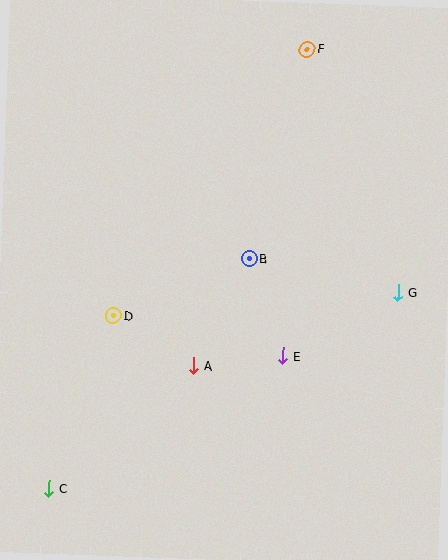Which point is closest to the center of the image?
Point B at (249, 259) is closest to the center.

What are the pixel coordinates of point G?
Point G is at (398, 293).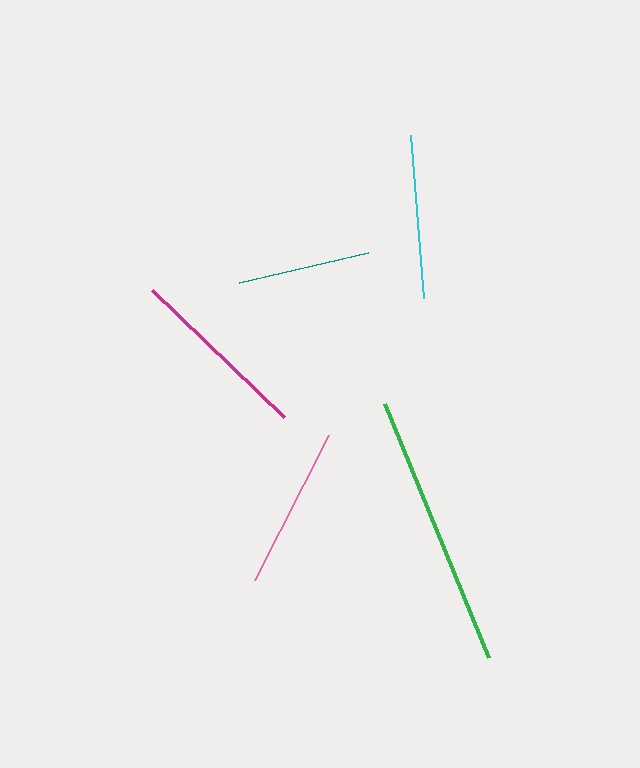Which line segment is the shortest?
The teal line is the shortest at approximately 132 pixels.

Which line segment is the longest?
The green line is the longest at approximately 275 pixels.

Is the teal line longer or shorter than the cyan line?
The cyan line is longer than the teal line.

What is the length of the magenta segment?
The magenta segment is approximately 183 pixels long.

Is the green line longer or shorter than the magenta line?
The green line is longer than the magenta line.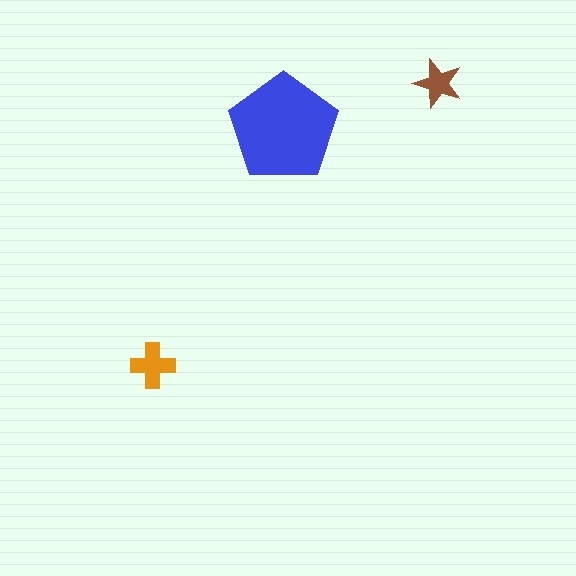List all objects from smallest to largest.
The brown star, the orange cross, the blue pentagon.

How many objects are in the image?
There are 3 objects in the image.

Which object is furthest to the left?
The orange cross is leftmost.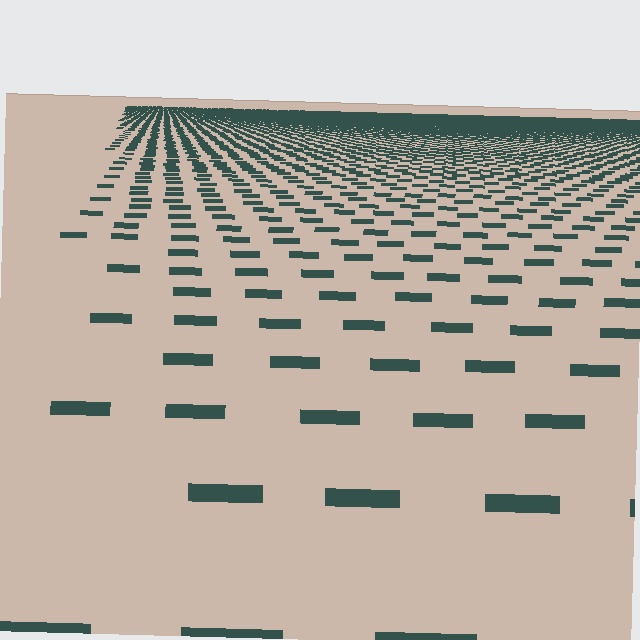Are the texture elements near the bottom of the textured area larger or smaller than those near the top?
Larger. Near the bottom, elements are closer to the viewer and appear at a bigger on-screen size.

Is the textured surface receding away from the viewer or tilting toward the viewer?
The surface is receding away from the viewer. Texture elements get smaller and denser toward the top.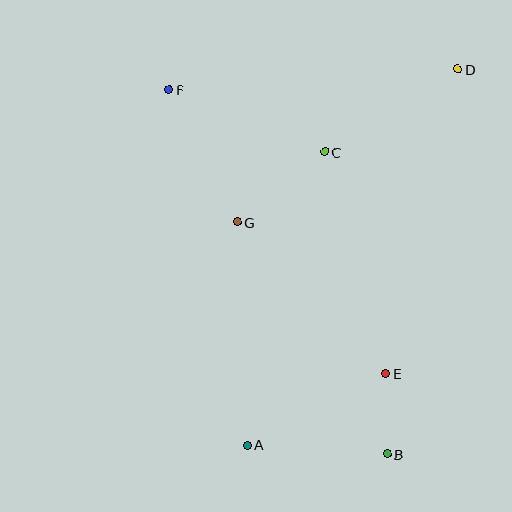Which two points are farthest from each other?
Points A and D are farthest from each other.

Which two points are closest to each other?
Points B and E are closest to each other.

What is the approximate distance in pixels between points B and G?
The distance between B and G is approximately 276 pixels.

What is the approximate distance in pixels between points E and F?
The distance between E and F is approximately 357 pixels.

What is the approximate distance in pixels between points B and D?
The distance between B and D is approximately 392 pixels.